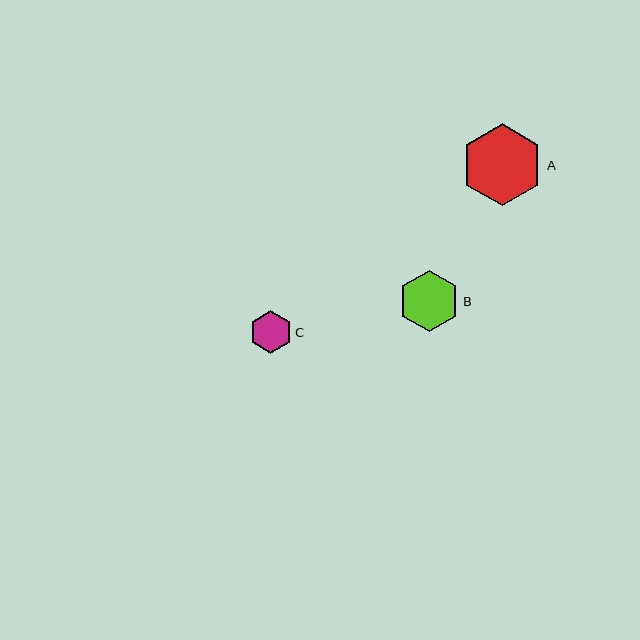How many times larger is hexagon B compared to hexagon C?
Hexagon B is approximately 1.4 times the size of hexagon C.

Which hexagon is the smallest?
Hexagon C is the smallest with a size of approximately 43 pixels.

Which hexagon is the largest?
Hexagon A is the largest with a size of approximately 82 pixels.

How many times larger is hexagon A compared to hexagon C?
Hexagon A is approximately 1.9 times the size of hexagon C.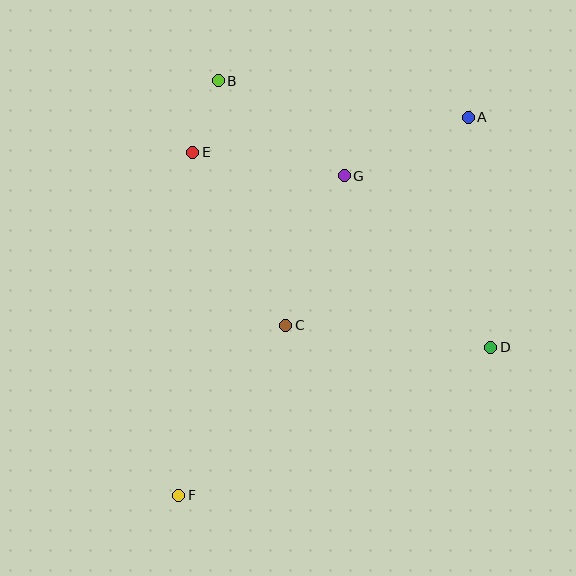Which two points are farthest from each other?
Points A and F are farthest from each other.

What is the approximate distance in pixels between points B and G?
The distance between B and G is approximately 158 pixels.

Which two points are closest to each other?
Points B and E are closest to each other.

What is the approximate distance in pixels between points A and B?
The distance between A and B is approximately 253 pixels.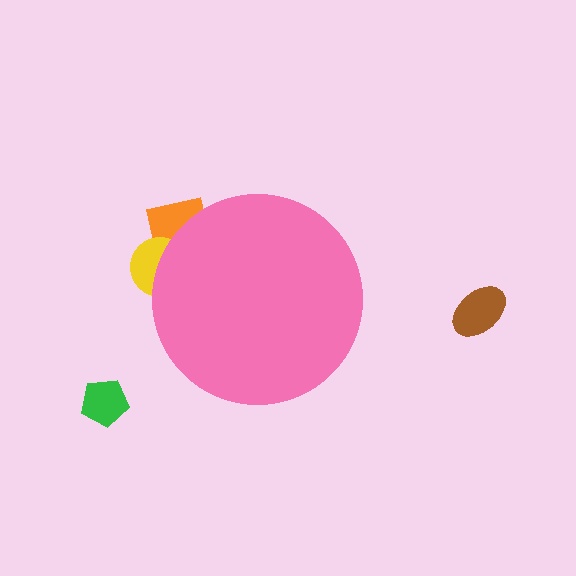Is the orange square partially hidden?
Yes, the orange square is partially hidden behind the pink circle.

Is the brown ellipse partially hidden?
No, the brown ellipse is fully visible.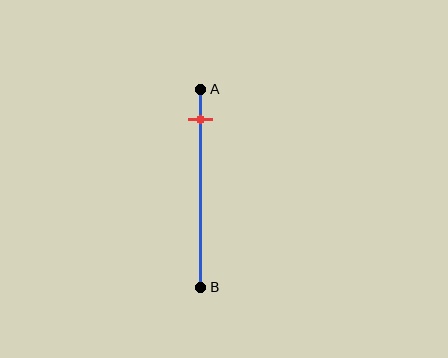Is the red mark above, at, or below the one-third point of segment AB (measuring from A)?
The red mark is above the one-third point of segment AB.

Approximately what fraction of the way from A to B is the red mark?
The red mark is approximately 15% of the way from A to B.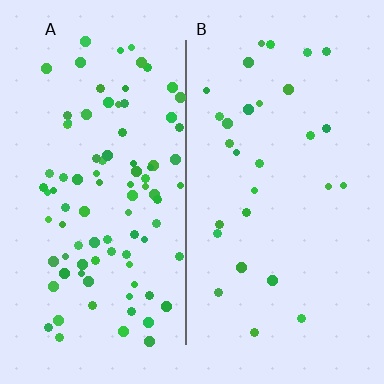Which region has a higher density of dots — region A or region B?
A (the left).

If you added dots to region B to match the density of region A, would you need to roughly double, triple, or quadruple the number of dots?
Approximately triple.